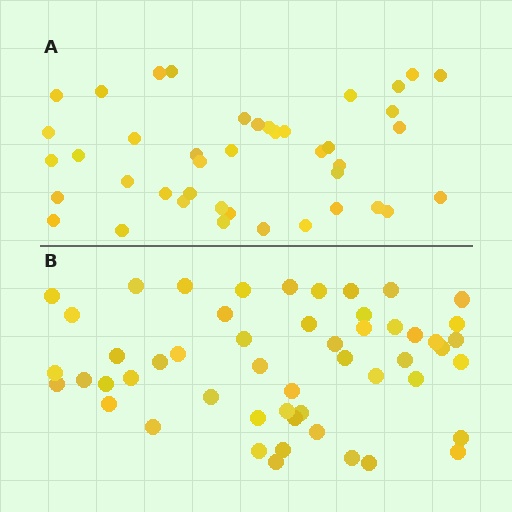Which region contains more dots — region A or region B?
Region B (the bottom region) has more dots.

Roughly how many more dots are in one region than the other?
Region B has roughly 10 or so more dots than region A.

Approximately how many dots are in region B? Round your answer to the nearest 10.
About 50 dots. (The exact count is 52, which rounds to 50.)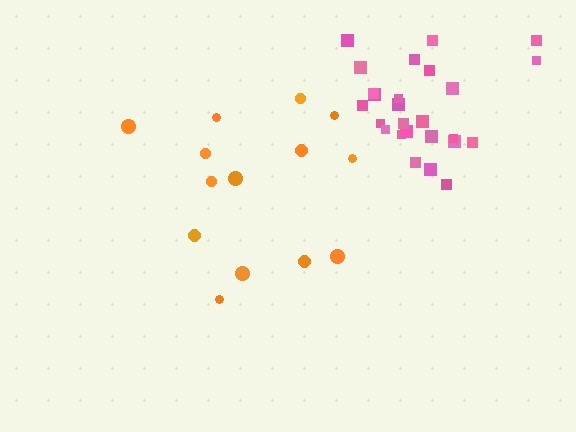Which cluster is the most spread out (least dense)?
Orange.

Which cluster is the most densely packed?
Pink.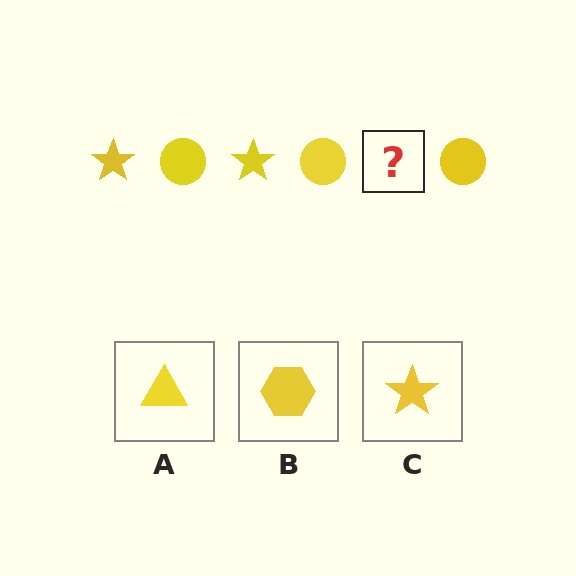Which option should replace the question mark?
Option C.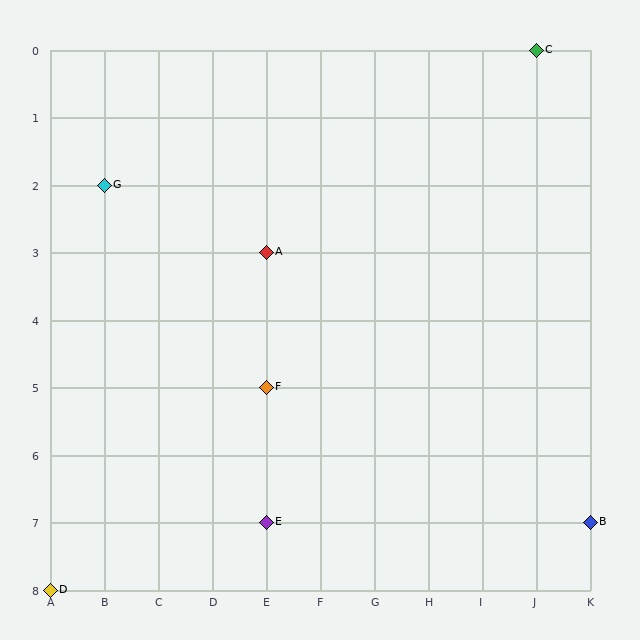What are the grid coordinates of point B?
Point B is at grid coordinates (K, 7).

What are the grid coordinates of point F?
Point F is at grid coordinates (E, 5).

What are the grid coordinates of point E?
Point E is at grid coordinates (E, 7).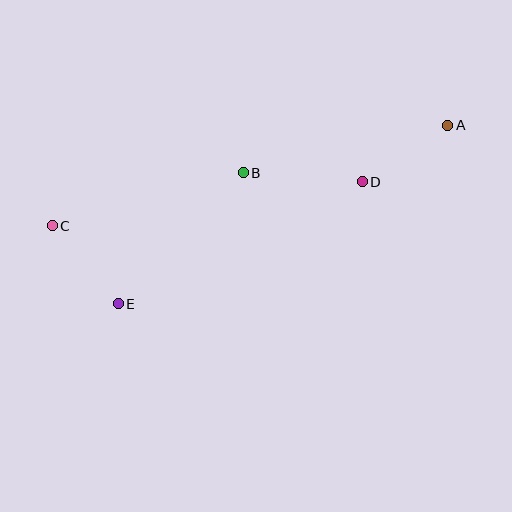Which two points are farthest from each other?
Points A and C are farthest from each other.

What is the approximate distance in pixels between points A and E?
The distance between A and E is approximately 375 pixels.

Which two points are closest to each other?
Points C and E are closest to each other.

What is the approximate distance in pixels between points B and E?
The distance between B and E is approximately 181 pixels.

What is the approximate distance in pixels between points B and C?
The distance between B and C is approximately 198 pixels.